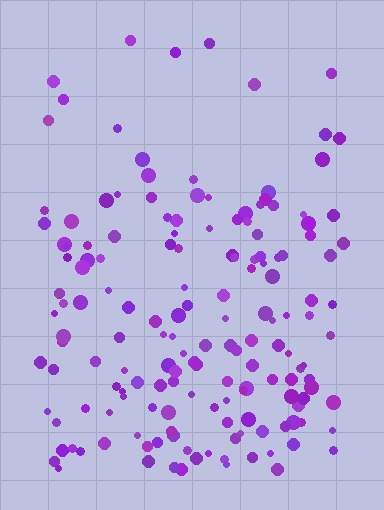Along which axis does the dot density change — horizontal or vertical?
Vertical.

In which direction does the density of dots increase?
From top to bottom, with the bottom side densest.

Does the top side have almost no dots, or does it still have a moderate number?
Still a moderate number, just noticeably fewer than the bottom.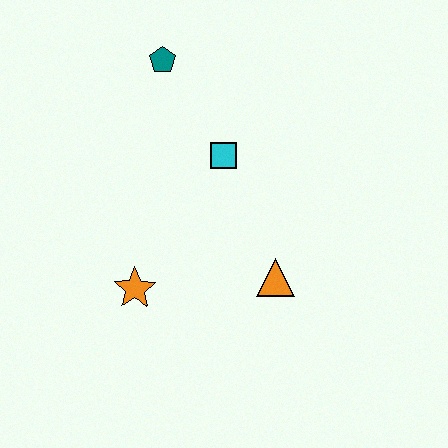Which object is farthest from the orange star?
The teal pentagon is farthest from the orange star.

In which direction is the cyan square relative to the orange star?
The cyan square is above the orange star.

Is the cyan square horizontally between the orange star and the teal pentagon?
No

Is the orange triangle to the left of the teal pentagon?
No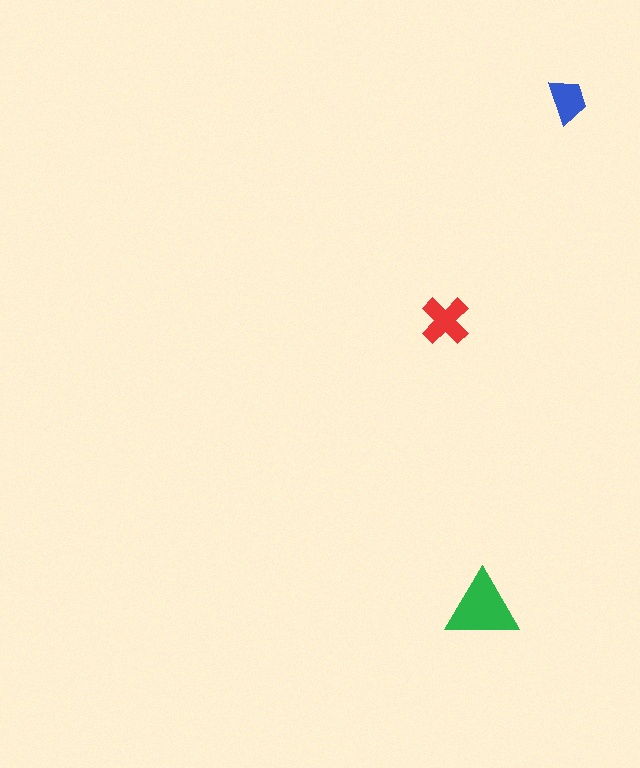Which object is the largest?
The green triangle.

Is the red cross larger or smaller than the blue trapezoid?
Larger.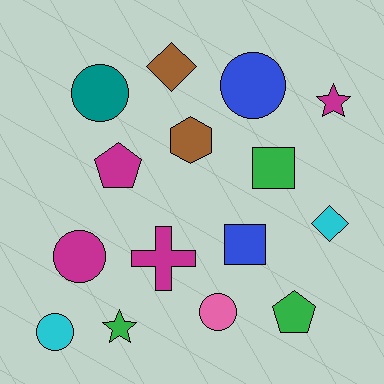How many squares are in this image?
There are 2 squares.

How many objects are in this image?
There are 15 objects.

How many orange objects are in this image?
There are no orange objects.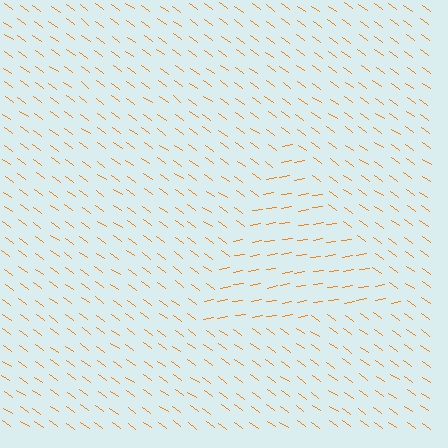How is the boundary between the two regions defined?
The boundary is defined purely by a change in line orientation (approximately 45 degrees difference). All lines are the same color and thickness.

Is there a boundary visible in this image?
Yes, there is a texture boundary formed by a change in line orientation.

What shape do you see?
I see a triangle.